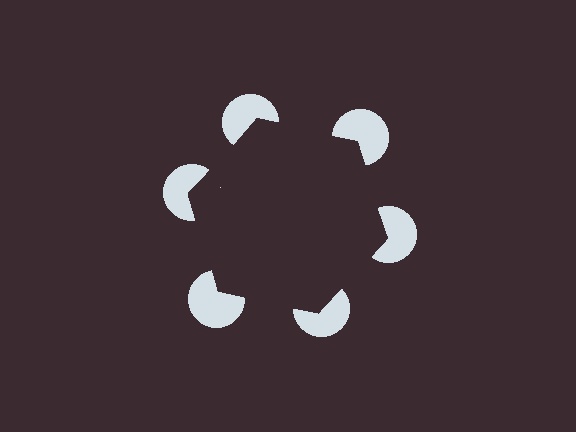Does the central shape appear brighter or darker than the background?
It typically appears slightly darker than the background, even though no actual brightness change is drawn.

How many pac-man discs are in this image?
There are 6 — one at each vertex of the illusory hexagon.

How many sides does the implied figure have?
6 sides.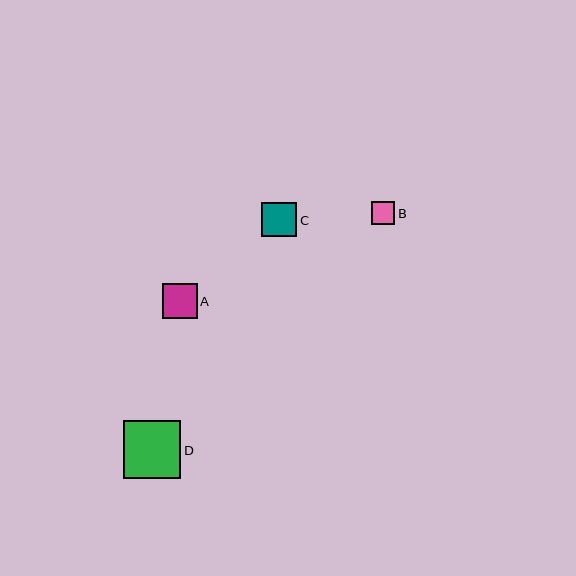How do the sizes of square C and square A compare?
Square C and square A are approximately the same size.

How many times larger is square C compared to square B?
Square C is approximately 1.5 times the size of square B.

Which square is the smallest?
Square B is the smallest with a size of approximately 23 pixels.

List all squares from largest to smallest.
From largest to smallest: D, C, A, B.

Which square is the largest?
Square D is the largest with a size of approximately 58 pixels.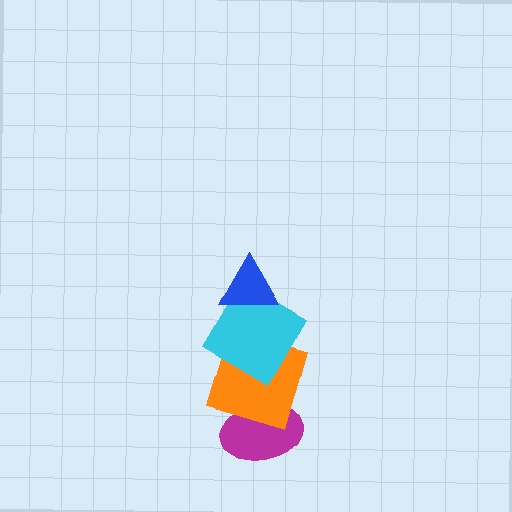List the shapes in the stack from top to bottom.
From top to bottom: the blue triangle, the cyan diamond, the orange square, the magenta ellipse.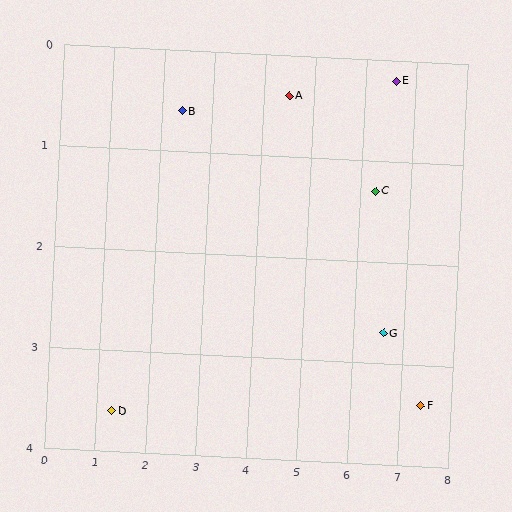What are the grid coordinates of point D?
Point D is at approximately (1.3, 3.6).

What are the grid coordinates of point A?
Point A is at approximately (4.5, 0.4).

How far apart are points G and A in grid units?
Points G and A are about 3.1 grid units apart.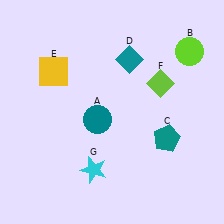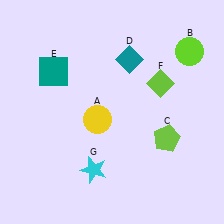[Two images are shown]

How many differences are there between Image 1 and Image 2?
There are 3 differences between the two images.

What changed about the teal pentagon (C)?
In Image 1, C is teal. In Image 2, it changed to lime.